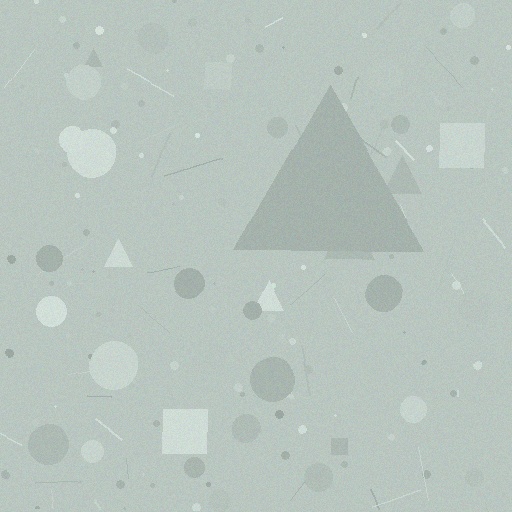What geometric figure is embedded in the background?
A triangle is embedded in the background.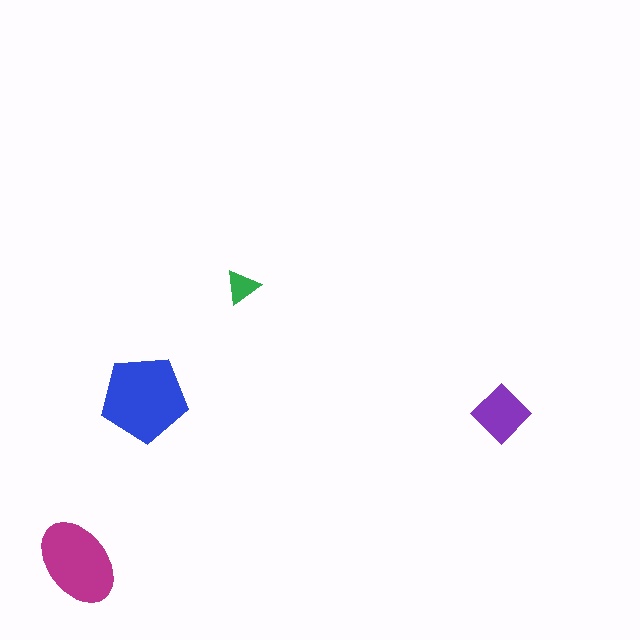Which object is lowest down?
The magenta ellipse is bottommost.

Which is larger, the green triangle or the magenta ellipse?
The magenta ellipse.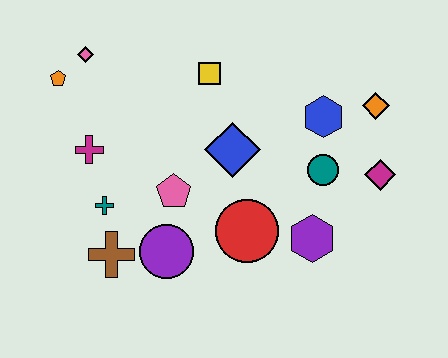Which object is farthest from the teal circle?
The orange pentagon is farthest from the teal circle.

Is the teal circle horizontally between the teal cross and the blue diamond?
No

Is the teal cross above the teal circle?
No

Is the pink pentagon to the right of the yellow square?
No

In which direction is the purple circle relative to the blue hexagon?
The purple circle is to the left of the blue hexagon.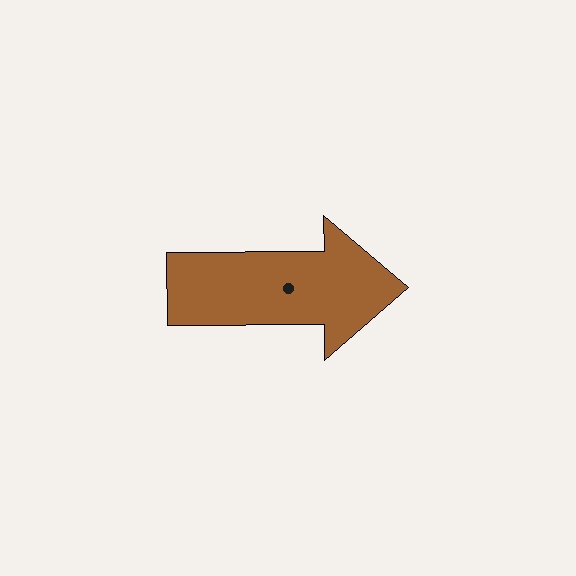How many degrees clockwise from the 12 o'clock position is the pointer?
Approximately 90 degrees.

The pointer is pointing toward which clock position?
Roughly 3 o'clock.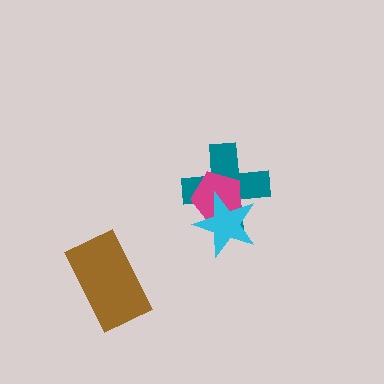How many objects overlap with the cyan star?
2 objects overlap with the cyan star.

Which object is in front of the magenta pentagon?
The cyan star is in front of the magenta pentagon.